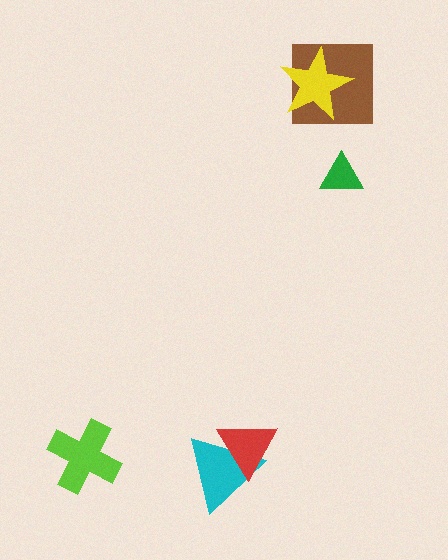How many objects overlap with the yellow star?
1 object overlaps with the yellow star.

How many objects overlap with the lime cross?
0 objects overlap with the lime cross.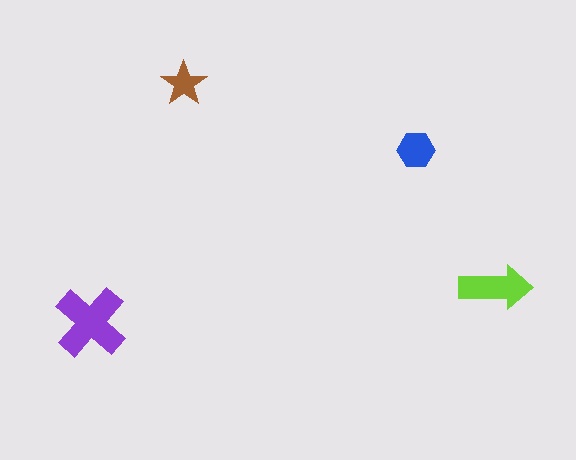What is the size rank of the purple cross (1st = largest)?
1st.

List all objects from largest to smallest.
The purple cross, the lime arrow, the blue hexagon, the brown star.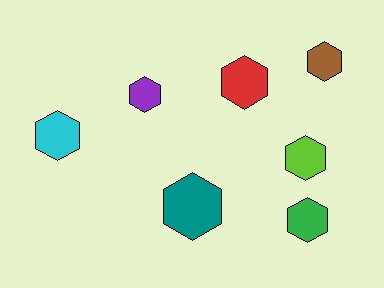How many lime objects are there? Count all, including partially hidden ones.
There is 1 lime object.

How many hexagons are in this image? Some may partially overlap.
There are 7 hexagons.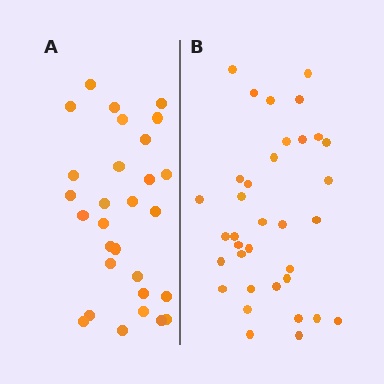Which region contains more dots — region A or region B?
Region B (the right region) has more dots.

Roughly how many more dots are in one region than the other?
Region B has about 6 more dots than region A.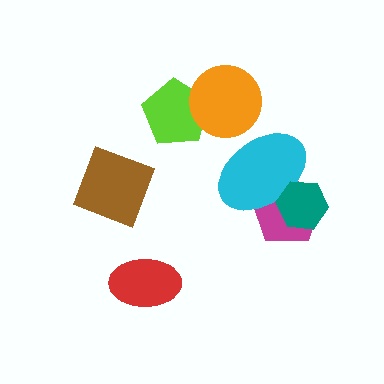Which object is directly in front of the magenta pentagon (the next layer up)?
The cyan ellipse is directly in front of the magenta pentagon.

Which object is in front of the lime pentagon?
The orange circle is in front of the lime pentagon.